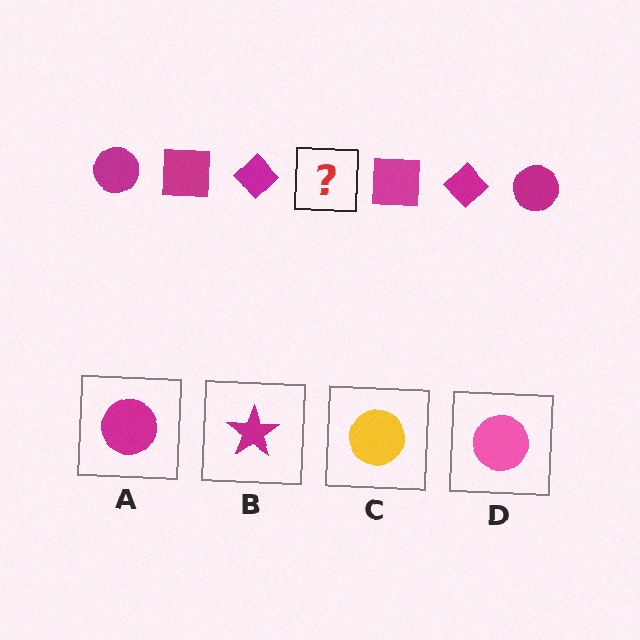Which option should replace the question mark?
Option A.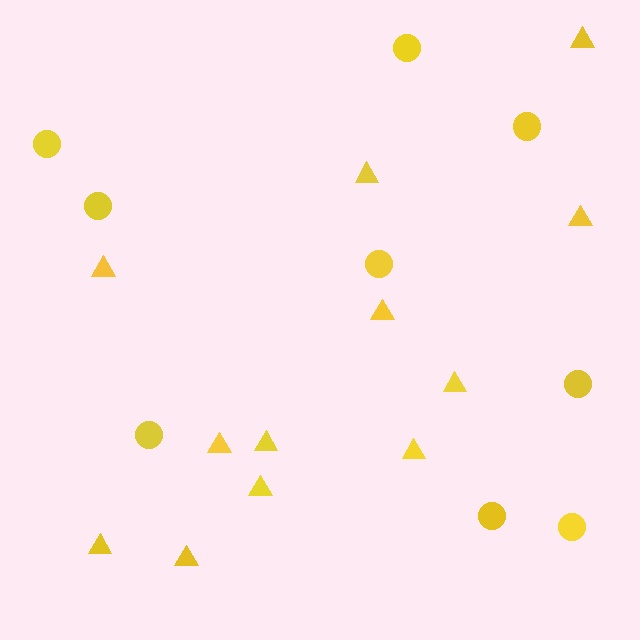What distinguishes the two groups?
There are 2 groups: one group of triangles (12) and one group of circles (9).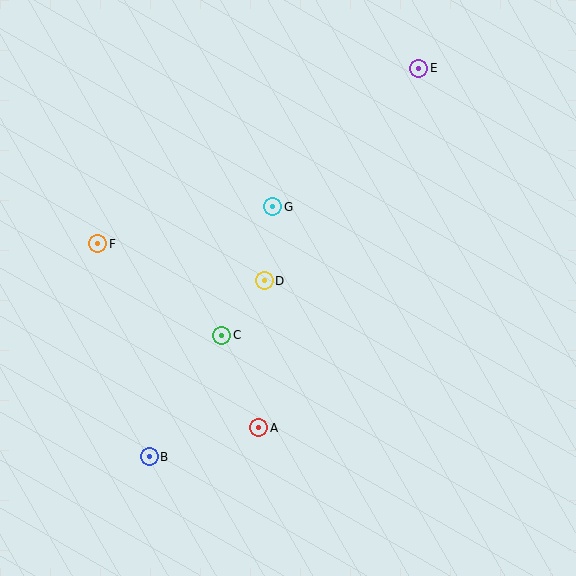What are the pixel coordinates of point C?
Point C is at (222, 335).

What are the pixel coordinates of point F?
Point F is at (98, 244).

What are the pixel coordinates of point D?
Point D is at (264, 281).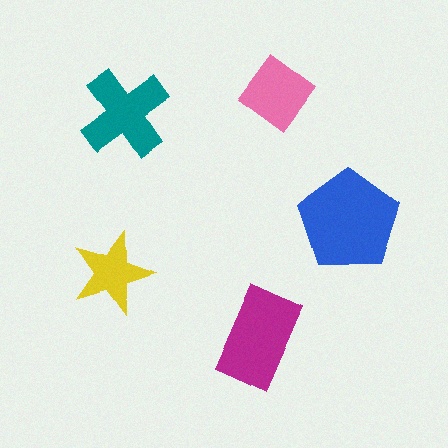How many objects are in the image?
There are 5 objects in the image.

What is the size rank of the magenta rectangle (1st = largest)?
2nd.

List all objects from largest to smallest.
The blue pentagon, the magenta rectangle, the teal cross, the pink diamond, the yellow star.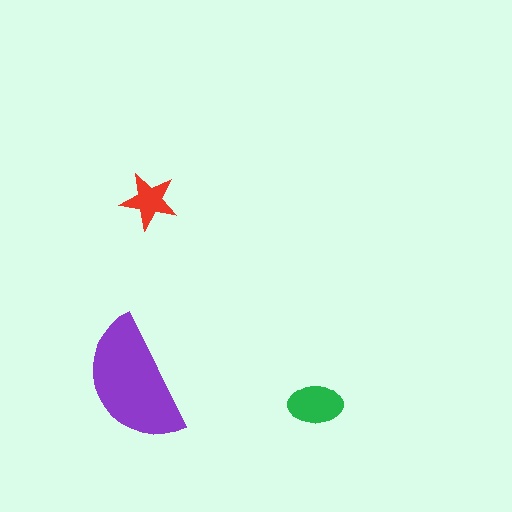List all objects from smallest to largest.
The red star, the green ellipse, the purple semicircle.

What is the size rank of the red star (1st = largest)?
3rd.